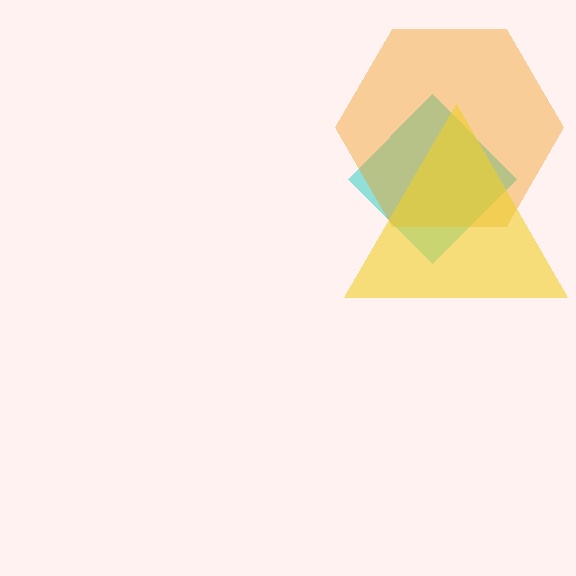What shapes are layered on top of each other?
The layered shapes are: a cyan diamond, an orange hexagon, a yellow triangle.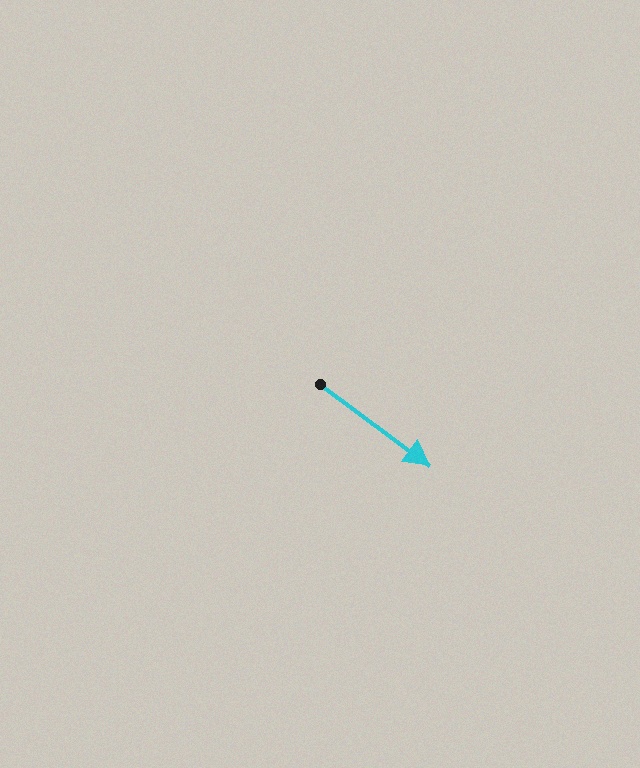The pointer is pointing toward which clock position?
Roughly 4 o'clock.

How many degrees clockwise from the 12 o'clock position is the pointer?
Approximately 127 degrees.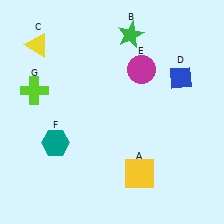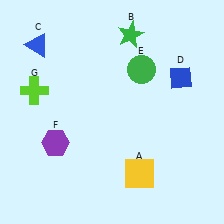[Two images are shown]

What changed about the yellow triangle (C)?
In Image 1, C is yellow. In Image 2, it changed to blue.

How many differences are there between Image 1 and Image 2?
There are 3 differences between the two images.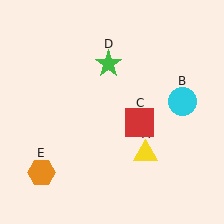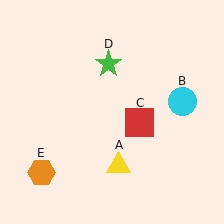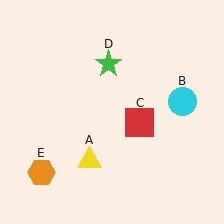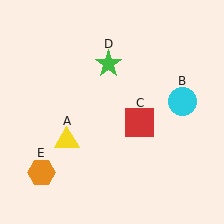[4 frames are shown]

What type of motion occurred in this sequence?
The yellow triangle (object A) rotated clockwise around the center of the scene.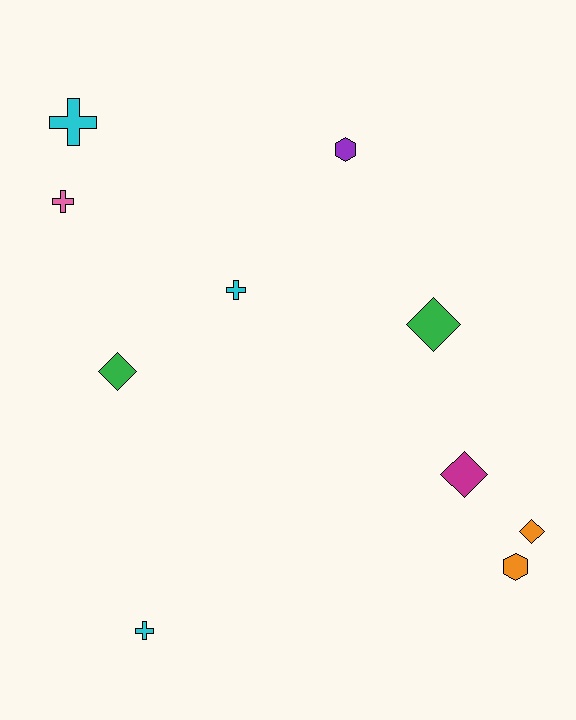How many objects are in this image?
There are 10 objects.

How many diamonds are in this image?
There are 4 diamonds.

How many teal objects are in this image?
There are no teal objects.